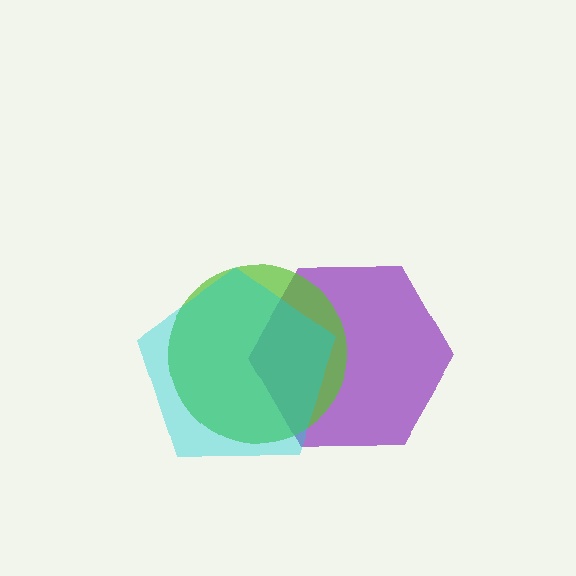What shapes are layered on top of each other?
The layered shapes are: a purple hexagon, a lime circle, a cyan pentagon.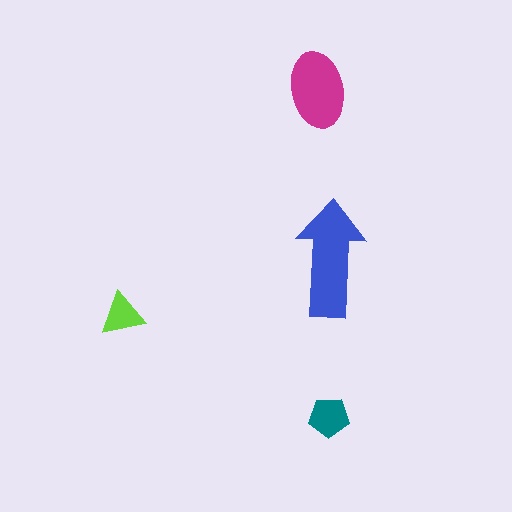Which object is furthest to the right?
The blue arrow is rightmost.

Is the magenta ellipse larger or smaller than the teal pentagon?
Larger.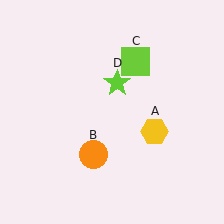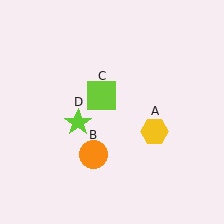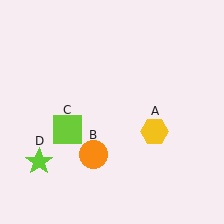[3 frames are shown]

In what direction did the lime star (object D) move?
The lime star (object D) moved down and to the left.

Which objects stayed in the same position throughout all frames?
Yellow hexagon (object A) and orange circle (object B) remained stationary.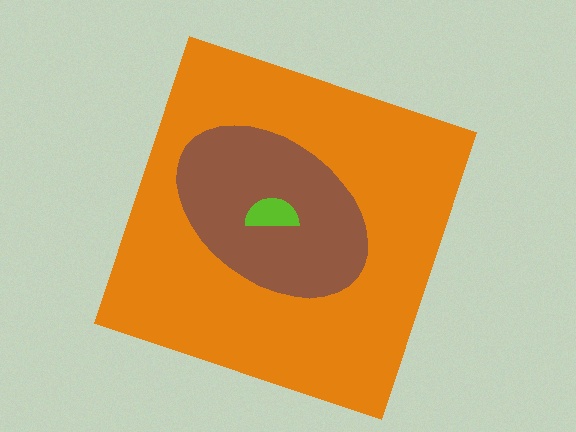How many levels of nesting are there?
3.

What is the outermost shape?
The orange square.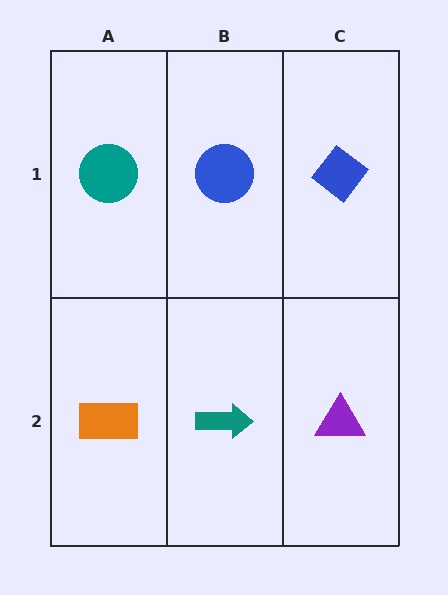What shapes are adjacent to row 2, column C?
A blue diamond (row 1, column C), a teal arrow (row 2, column B).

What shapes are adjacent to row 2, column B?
A blue circle (row 1, column B), an orange rectangle (row 2, column A), a purple triangle (row 2, column C).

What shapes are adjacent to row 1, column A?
An orange rectangle (row 2, column A), a blue circle (row 1, column B).